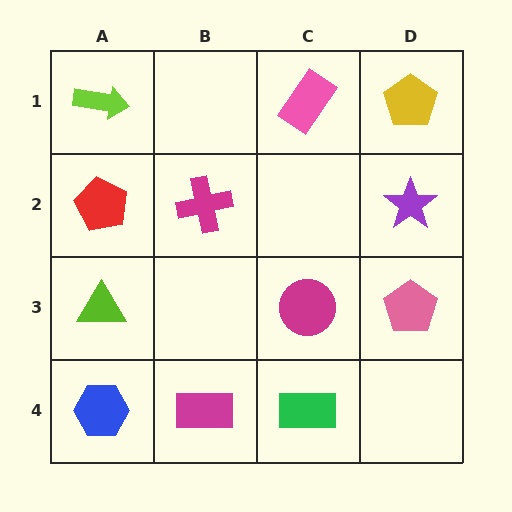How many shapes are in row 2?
3 shapes.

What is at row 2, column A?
A red pentagon.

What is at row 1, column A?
A lime arrow.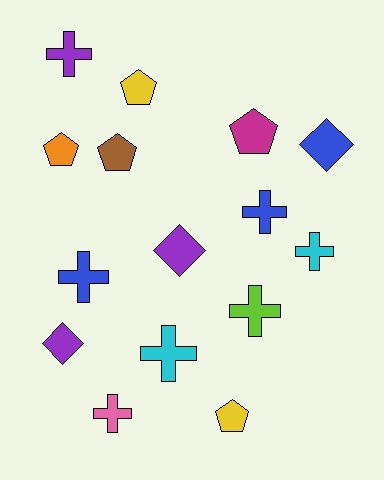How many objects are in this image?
There are 15 objects.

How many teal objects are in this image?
There are no teal objects.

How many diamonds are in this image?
There are 3 diamonds.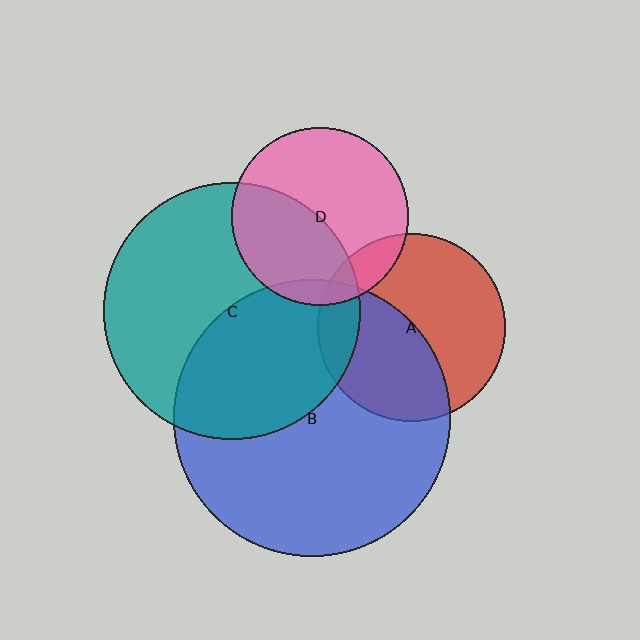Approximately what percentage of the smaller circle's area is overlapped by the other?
Approximately 40%.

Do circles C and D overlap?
Yes.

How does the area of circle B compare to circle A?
Approximately 2.2 times.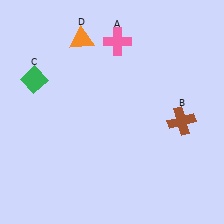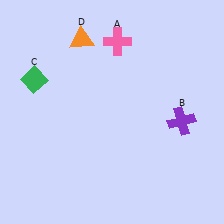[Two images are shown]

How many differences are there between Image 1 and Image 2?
There is 1 difference between the two images.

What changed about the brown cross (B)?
In Image 1, B is brown. In Image 2, it changed to purple.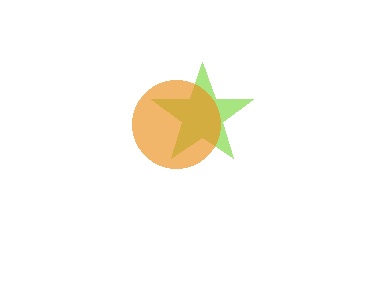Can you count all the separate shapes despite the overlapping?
Yes, there are 2 separate shapes.